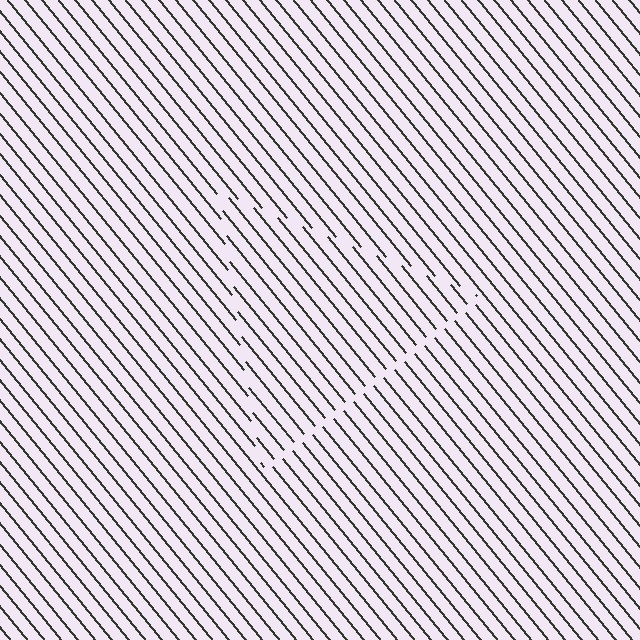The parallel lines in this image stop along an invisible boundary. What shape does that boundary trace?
An illusory triangle. The interior of the shape contains the same grating, shifted by half a period — the contour is defined by the phase discontinuity where line-ends from the inner and outer gratings abut.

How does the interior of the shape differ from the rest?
The interior of the shape contains the same grating, shifted by half a period — the contour is defined by the phase discontinuity where line-ends from the inner and outer gratings abut.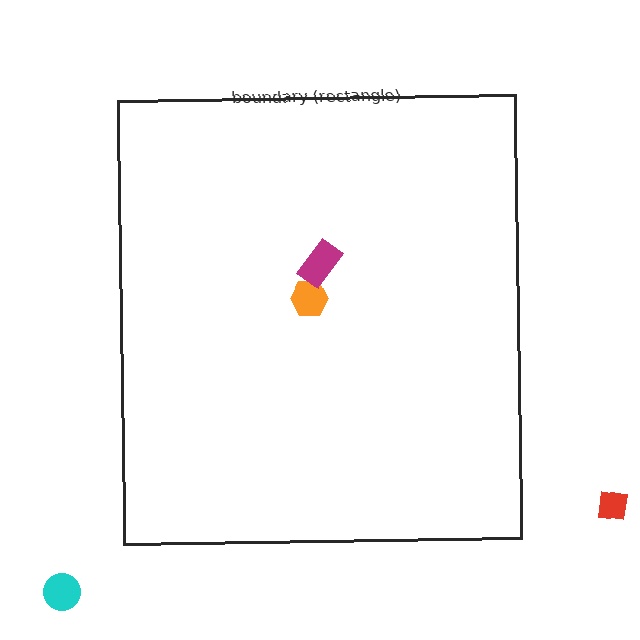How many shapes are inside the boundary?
2 inside, 2 outside.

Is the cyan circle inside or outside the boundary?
Outside.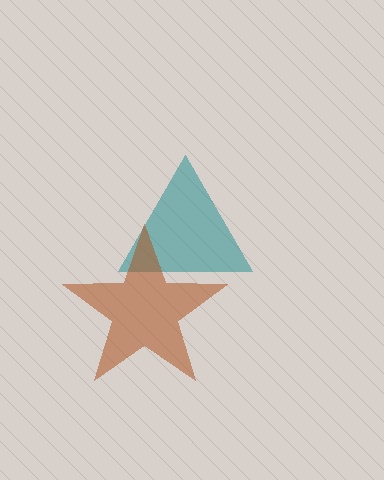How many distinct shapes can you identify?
There are 2 distinct shapes: a teal triangle, a brown star.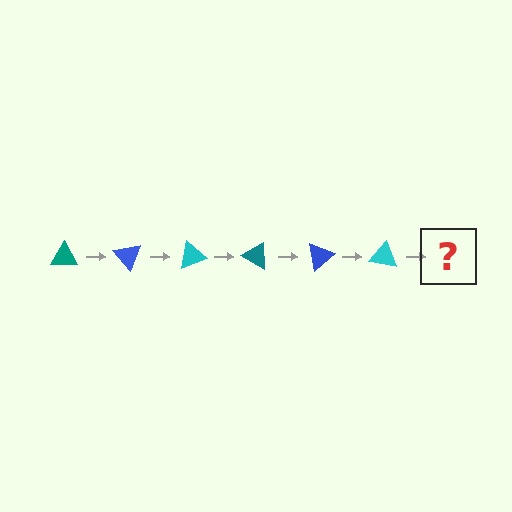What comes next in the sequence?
The next element should be a teal triangle, rotated 300 degrees from the start.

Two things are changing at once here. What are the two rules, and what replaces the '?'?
The two rules are that it rotates 50 degrees each step and the color cycles through teal, blue, and cyan. The '?' should be a teal triangle, rotated 300 degrees from the start.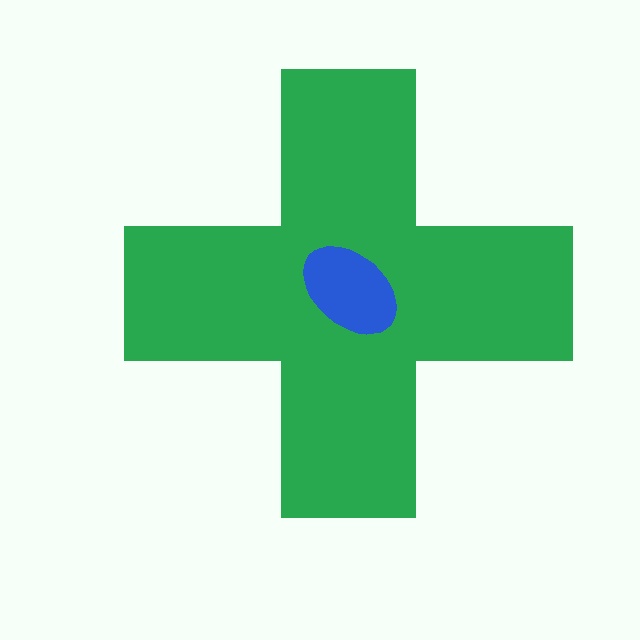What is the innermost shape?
The blue ellipse.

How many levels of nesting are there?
2.